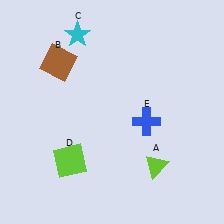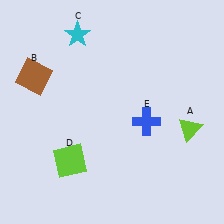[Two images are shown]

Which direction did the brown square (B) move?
The brown square (B) moved left.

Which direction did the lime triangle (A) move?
The lime triangle (A) moved up.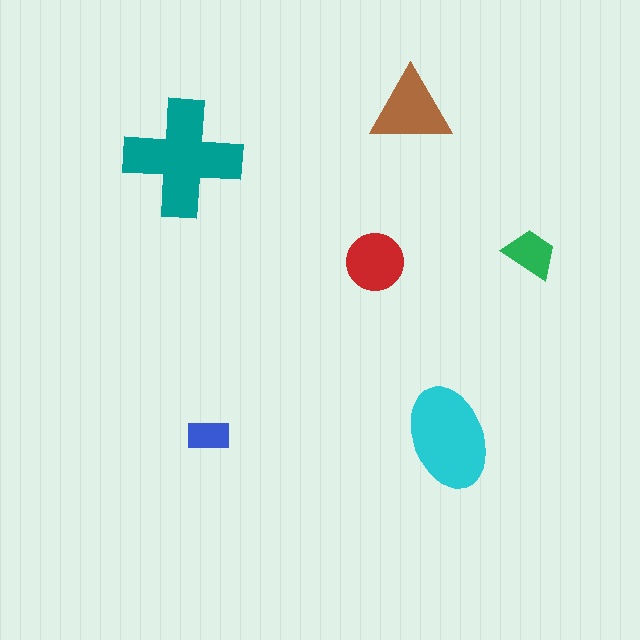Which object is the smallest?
The blue rectangle.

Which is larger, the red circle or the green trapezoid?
The red circle.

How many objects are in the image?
There are 6 objects in the image.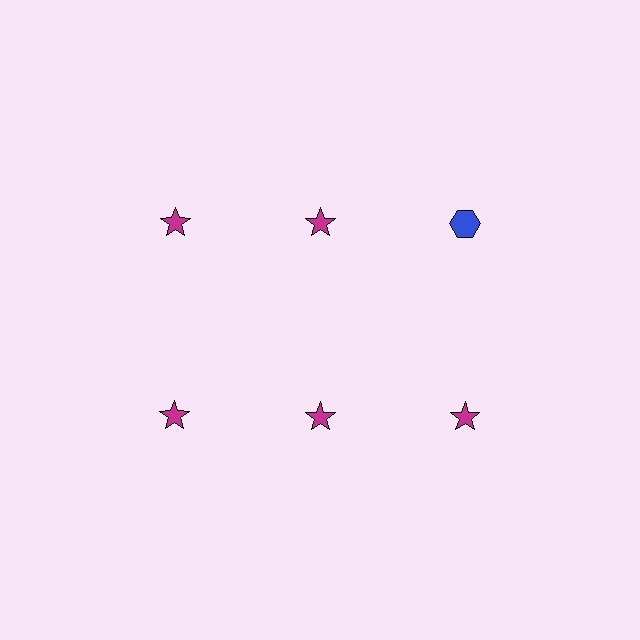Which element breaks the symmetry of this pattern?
The blue hexagon in the top row, center column breaks the symmetry. All other shapes are magenta stars.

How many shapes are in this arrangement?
There are 6 shapes arranged in a grid pattern.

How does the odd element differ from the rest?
It differs in both color (blue instead of magenta) and shape (hexagon instead of star).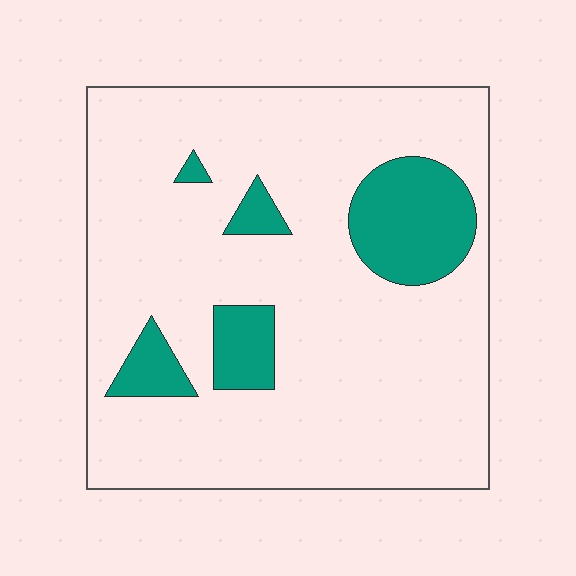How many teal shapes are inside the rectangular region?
5.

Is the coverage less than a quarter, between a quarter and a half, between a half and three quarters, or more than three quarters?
Less than a quarter.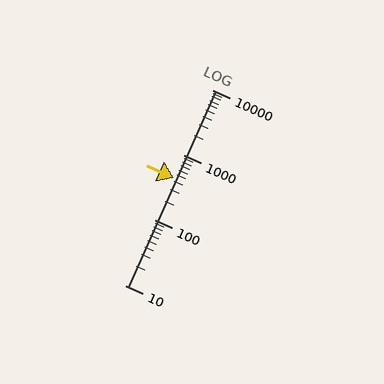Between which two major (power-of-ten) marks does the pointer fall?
The pointer is between 100 and 1000.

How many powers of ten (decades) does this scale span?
The scale spans 3 decades, from 10 to 10000.